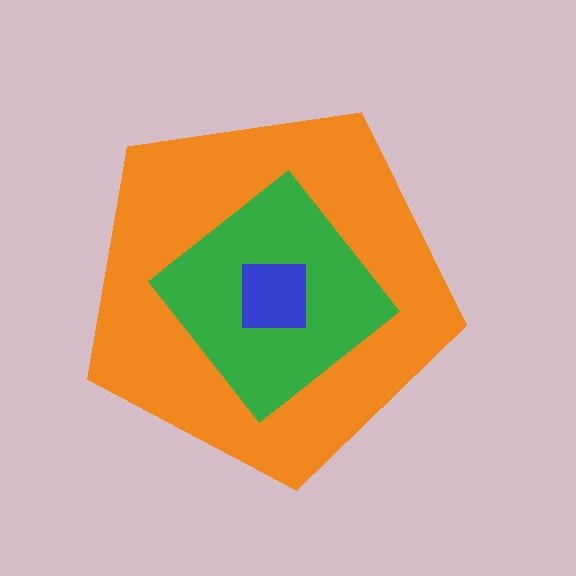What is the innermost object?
The blue square.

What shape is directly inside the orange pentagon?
The green diamond.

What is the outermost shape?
The orange pentagon.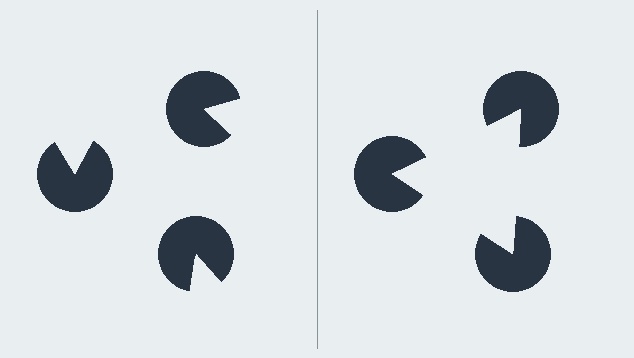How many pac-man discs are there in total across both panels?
6 — 3 on each side.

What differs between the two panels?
The pac-man discs are positioned identically on both sides; only the wedge orientations differ. On the right they align to a triangle; on the left they are misaligned.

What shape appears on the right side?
An illusory triangle.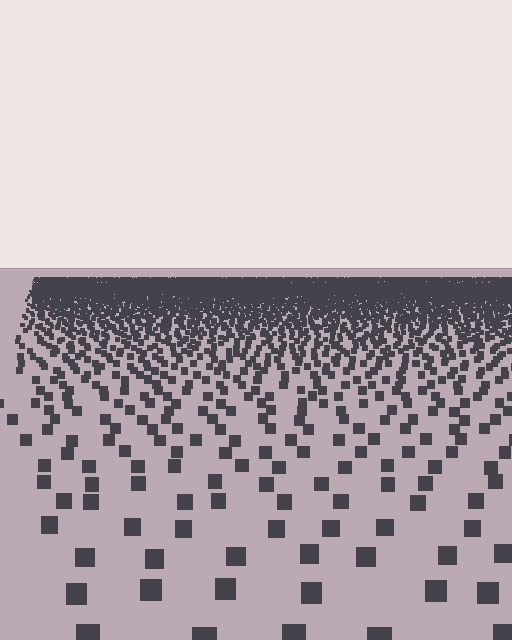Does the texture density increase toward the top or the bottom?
Density increases toward the top.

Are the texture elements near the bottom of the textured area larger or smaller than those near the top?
Larger. Near the bottom, elements are closer to the viewer and appear at a bigger on-screen size.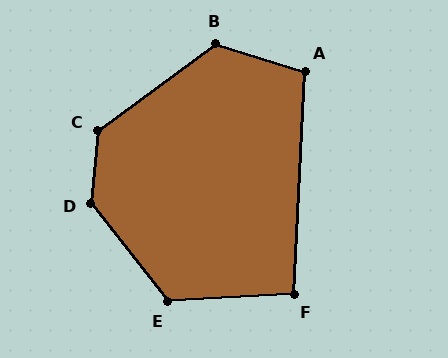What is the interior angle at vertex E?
Approximately 124 degrees (obtuse).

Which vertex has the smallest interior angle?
F, at approximately 96 degrees.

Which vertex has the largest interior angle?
D, at approximately 137 degrees.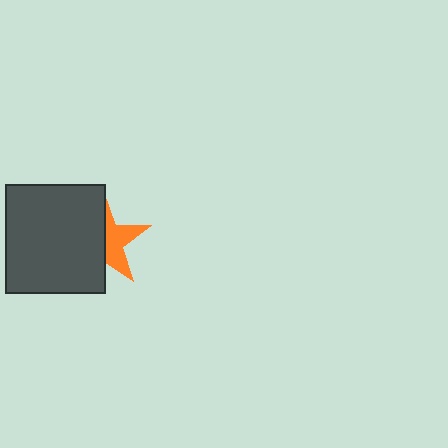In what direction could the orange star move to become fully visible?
The orange star could move right. That would shift it out from behind the dark gray rectangle entirely.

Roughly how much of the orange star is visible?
About half of it is visible (roughly 45%).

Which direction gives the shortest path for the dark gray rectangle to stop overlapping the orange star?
Moving left gives the shortest separation.